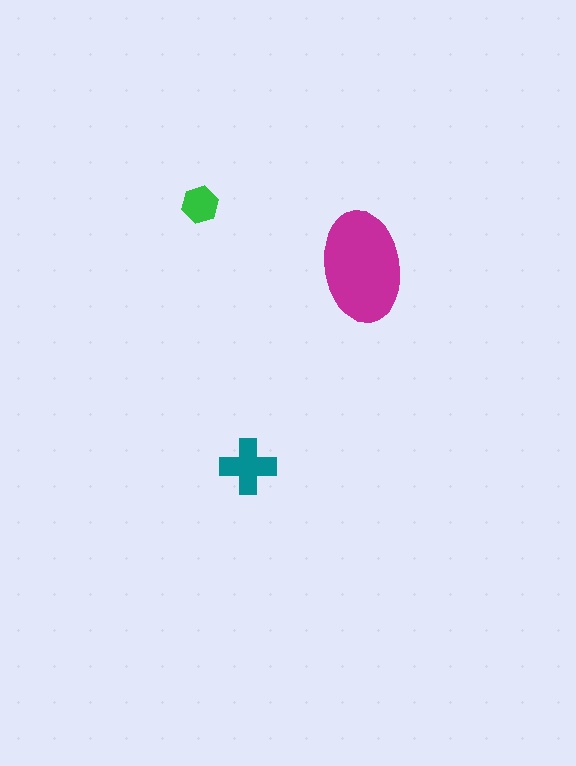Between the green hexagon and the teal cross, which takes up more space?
The teal cross.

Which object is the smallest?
The green hexagon.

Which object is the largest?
The magenta ellipse.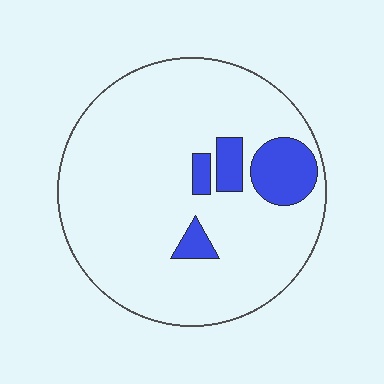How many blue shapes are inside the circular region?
4.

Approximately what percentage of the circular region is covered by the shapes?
Approximately 10%.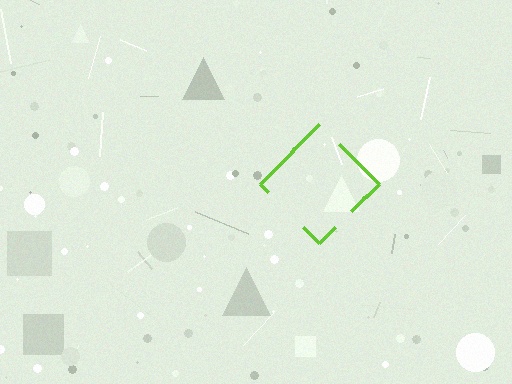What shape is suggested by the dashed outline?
The dashed outline suggests a diamond.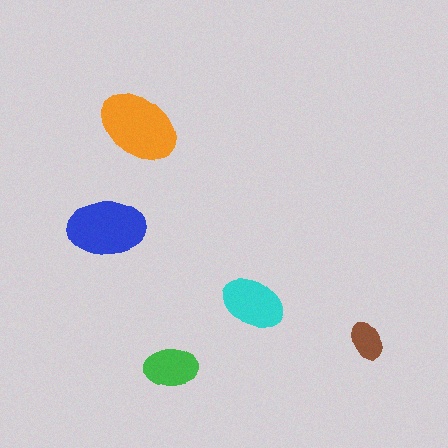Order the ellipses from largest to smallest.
the orange one, the blue one, the cyan one, the green one, the brown one.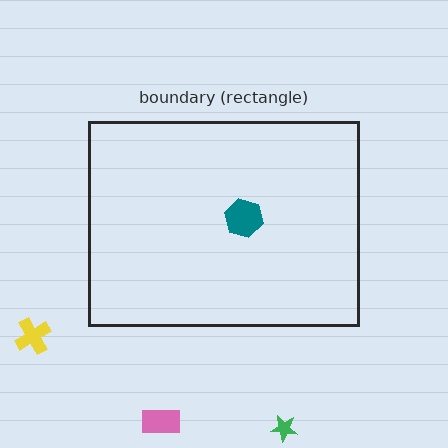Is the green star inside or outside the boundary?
Outside.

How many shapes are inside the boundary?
1 inside, 3 outside.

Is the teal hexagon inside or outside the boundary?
Inside.